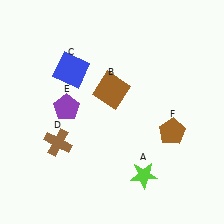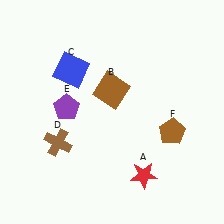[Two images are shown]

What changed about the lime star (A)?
In Image 1, A is lime. In Image 2, it changed to red.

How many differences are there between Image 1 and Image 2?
There is 1 difference between the two images.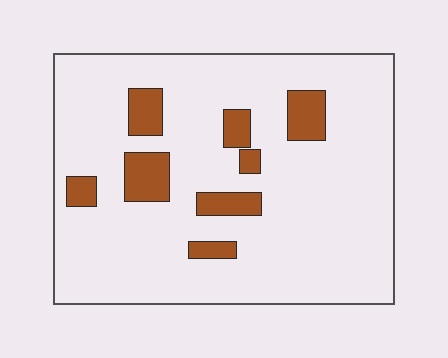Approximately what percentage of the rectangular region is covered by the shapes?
Approximately 15%.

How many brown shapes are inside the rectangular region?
8.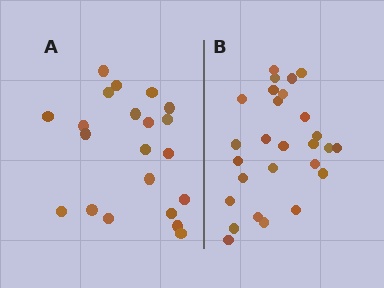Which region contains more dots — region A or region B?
Region B (the right region) has more dots.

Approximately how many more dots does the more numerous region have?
Region B has about 6 more dots than region A.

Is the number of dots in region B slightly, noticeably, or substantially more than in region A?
Region B has noticeably more, but not dramatically so. The ratio is roughly 1.3 to 1.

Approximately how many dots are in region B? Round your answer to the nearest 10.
About 30 dots. (The exact count is 27, which rounds to 30.)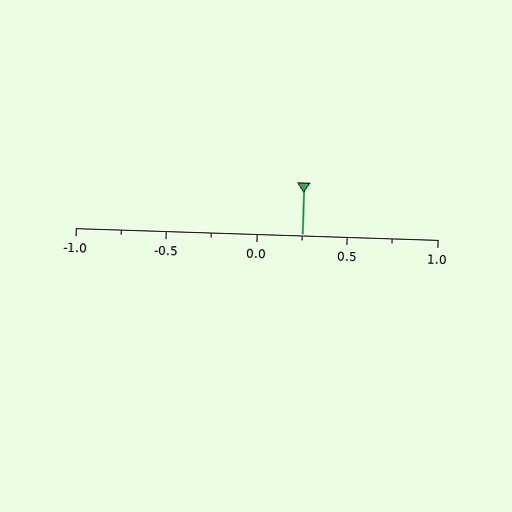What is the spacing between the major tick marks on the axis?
The major ticks are spaced 0.5 apart.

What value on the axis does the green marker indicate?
The marker indicates approximately 0.25.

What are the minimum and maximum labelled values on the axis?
The axis runs from -1.0 to 1.0.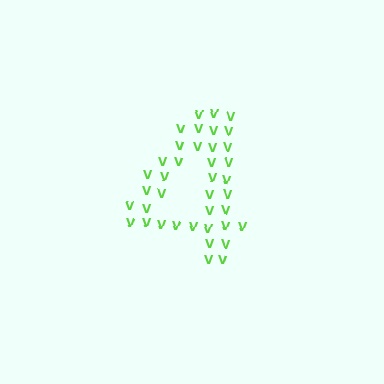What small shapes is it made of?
It is made of small letter V's.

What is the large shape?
The large shape is the digit 4.